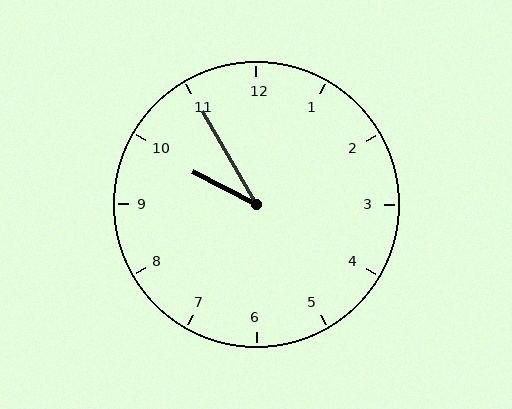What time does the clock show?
9:55.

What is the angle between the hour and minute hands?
Approximately 32 degrees.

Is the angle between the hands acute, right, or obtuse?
It is acute.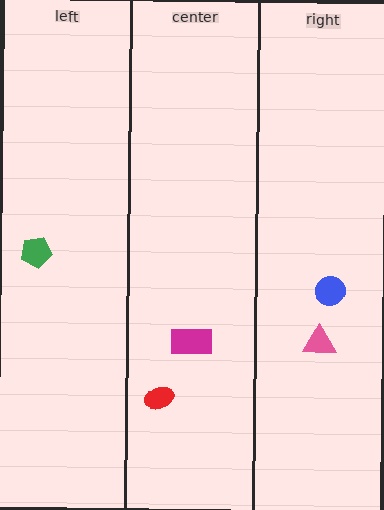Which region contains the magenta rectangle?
The center region.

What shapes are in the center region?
The magenta rectangle, the red ellipse.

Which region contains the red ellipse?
The center region.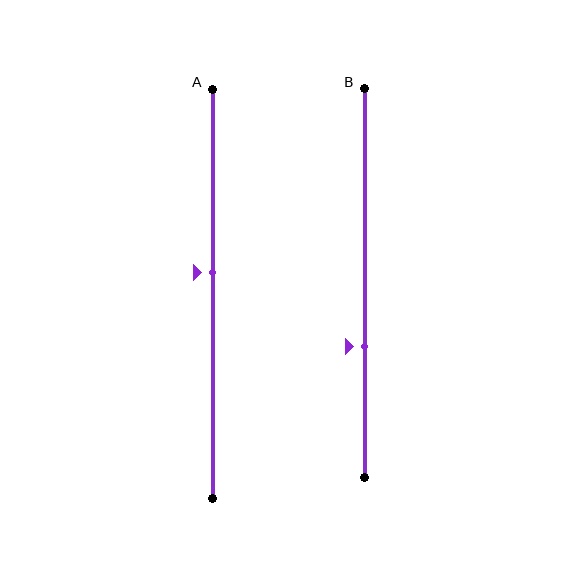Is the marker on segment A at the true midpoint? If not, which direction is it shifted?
No, the marker on segment A is shifted upward by about 5% of the segment length.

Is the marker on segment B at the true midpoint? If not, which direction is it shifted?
No, the marker on segment B is shifted downward by about 16% of the segment length.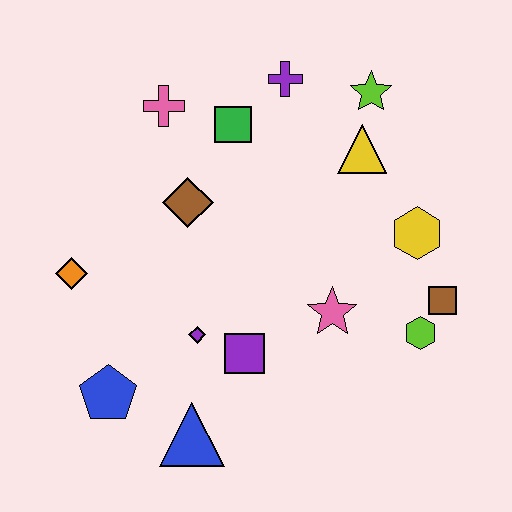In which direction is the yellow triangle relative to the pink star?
The yellow triangle is above the pink star.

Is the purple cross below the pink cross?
No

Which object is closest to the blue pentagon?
The blue triangle is closest to the blue pentagon.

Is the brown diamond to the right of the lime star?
No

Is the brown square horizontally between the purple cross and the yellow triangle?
No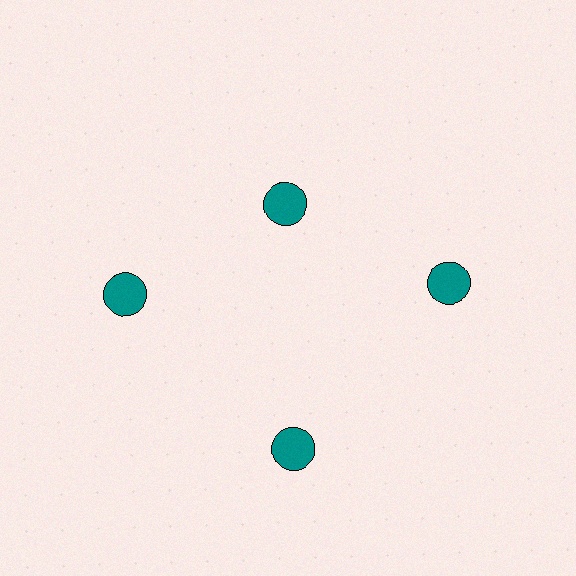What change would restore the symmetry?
The symmetry would be restored by moving it outward, back onto the ring so that all 4 circles sit at equal angles and equal distance from the center.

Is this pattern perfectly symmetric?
No. The 4 teal circles are arranged in a ring, but one element near the 12 o'clock position is pulled inward toward the center, breaking the 4-fold rotational symmetry.